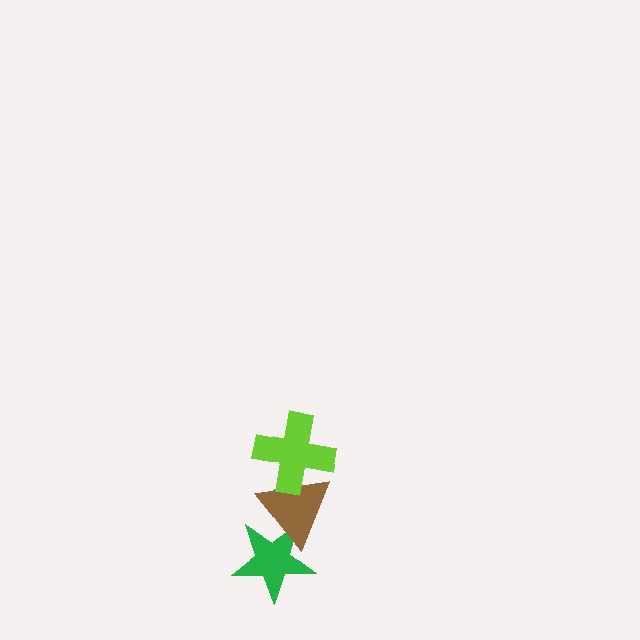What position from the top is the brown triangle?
The brown triangle is 2nd from the top.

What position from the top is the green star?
The green star is 3rd from the top.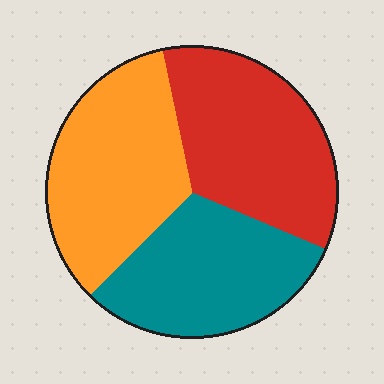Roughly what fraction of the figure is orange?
Orange covers around 35% of the figure.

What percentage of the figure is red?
Red covers 35% of the figure.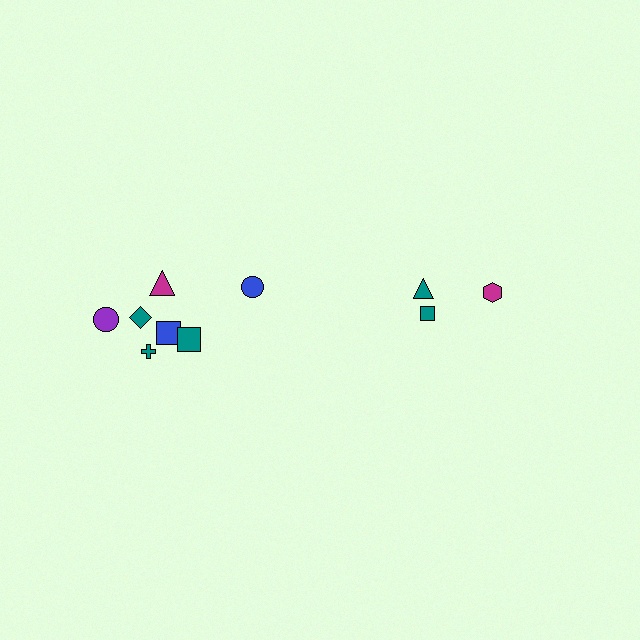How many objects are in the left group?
There are 7 objects.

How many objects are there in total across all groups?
There are 10 objects.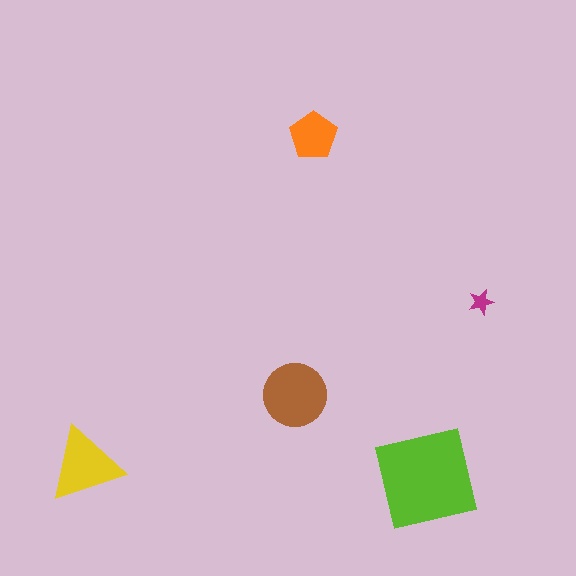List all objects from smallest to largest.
The magenta star, the orange pentagon, the yellow triangle, the brown circle, the lime square.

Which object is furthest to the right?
The magenta star is rightmost.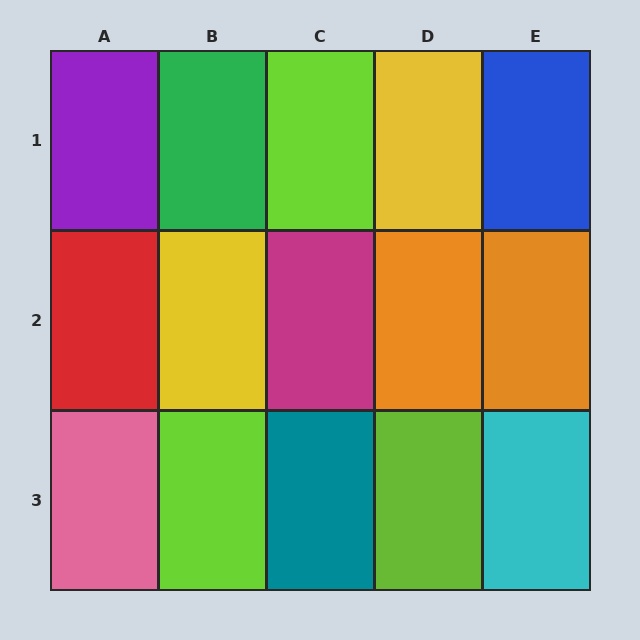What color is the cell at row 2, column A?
Red.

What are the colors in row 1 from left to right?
Purple, green, lime, yellow, blue.